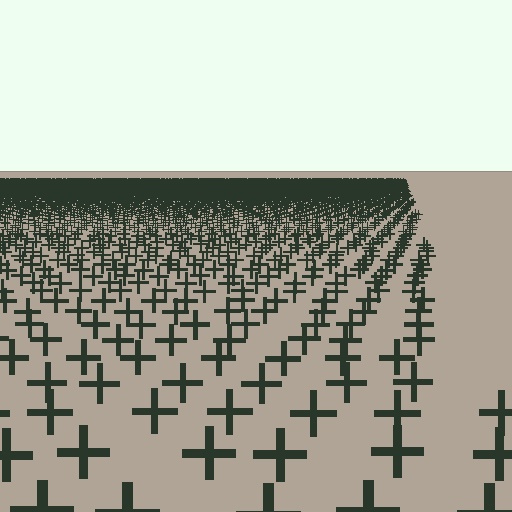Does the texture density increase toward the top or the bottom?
Density increases toward the top.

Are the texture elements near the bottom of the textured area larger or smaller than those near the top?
Larger. Near the bottom, elements are closer to the viewer and appear at a bigger on-screen size.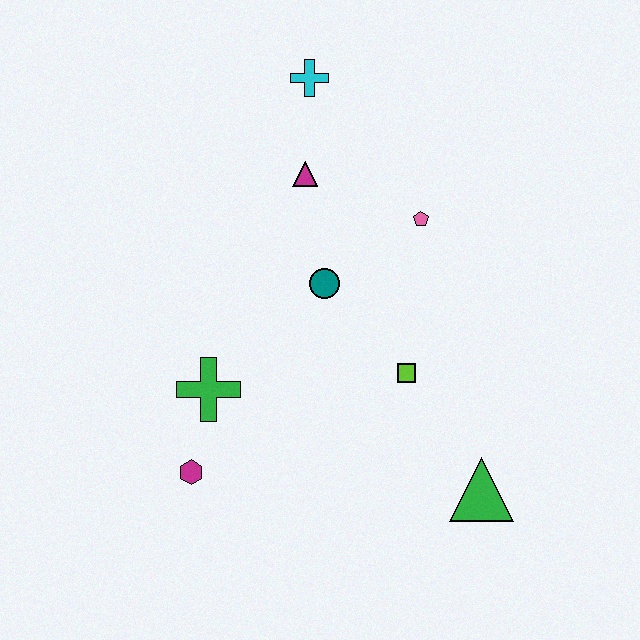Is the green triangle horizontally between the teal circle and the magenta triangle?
No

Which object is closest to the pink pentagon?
The teal circle is closest to the pink pentagon.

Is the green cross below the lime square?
Yes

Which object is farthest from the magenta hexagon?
The cyan cross is farthest from the magenta hexagon.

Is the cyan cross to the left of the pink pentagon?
Yes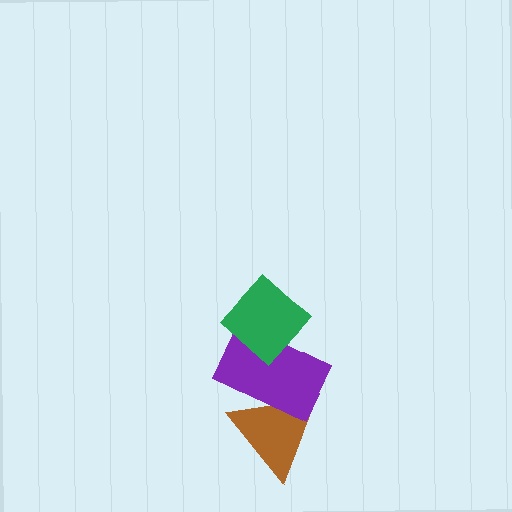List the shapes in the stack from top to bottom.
From top to bottom: the green diamond, the purple rectangle, the brown triangle.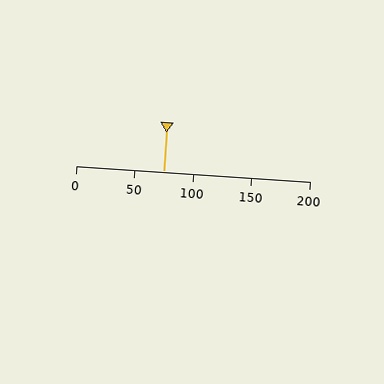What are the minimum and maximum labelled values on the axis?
The axis runs from 0 to 200.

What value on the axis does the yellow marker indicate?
The marker indicates approximately 75.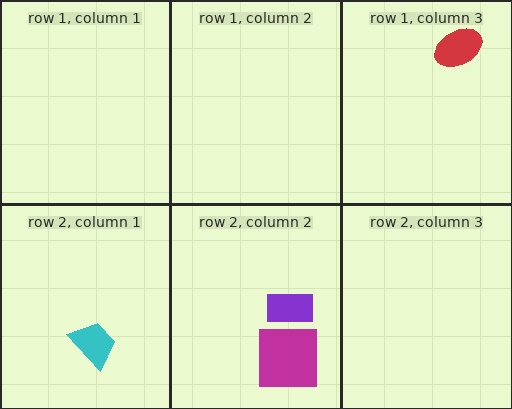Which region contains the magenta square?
The row 2, column 2 region.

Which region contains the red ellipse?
The row 1, column 3 region.